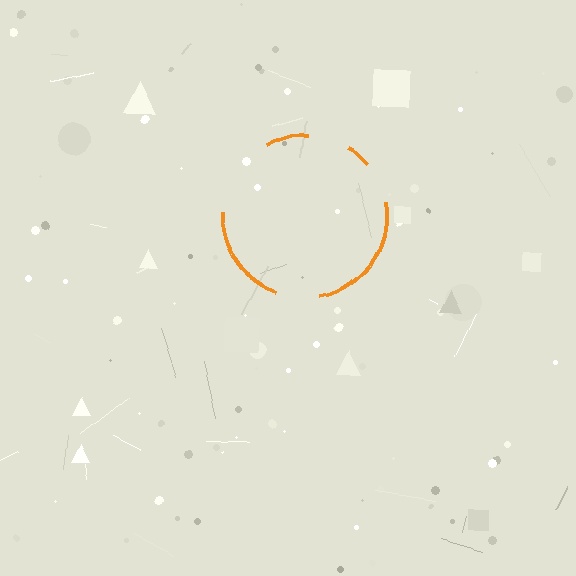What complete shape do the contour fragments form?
The contour fragments form a circle.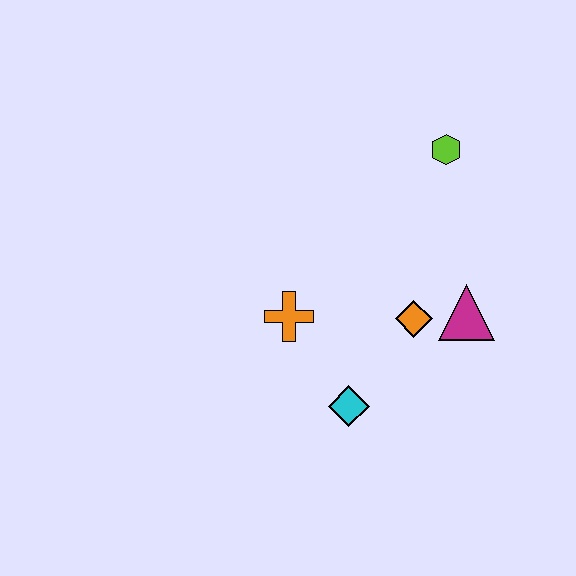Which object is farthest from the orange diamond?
The lime hexagon is farthest from the orange diamond.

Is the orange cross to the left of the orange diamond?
Yes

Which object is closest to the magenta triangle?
The orange diamond is closest to the magenta triangle.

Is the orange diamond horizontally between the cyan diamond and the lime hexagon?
Yes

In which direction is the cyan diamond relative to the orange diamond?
The cyan diamond is below the orange diamond.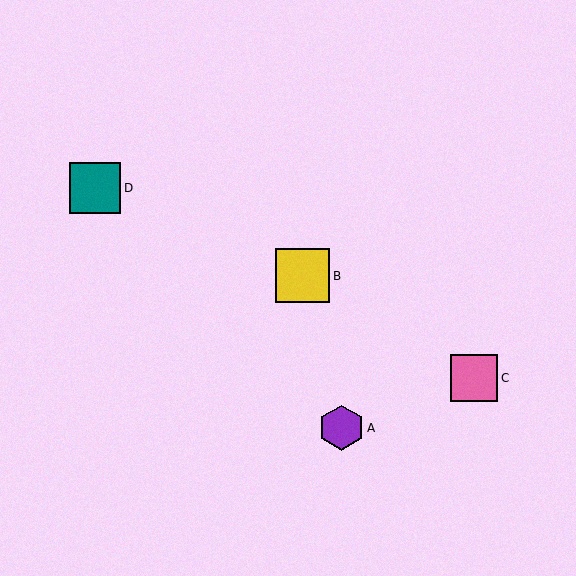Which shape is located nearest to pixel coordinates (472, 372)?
The pink square (labeled C) at (474, 378) is nearest to that location.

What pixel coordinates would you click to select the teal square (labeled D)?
Click at (95, 188) to select the teal square D.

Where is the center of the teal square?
The center of the teal square is at (95, 188).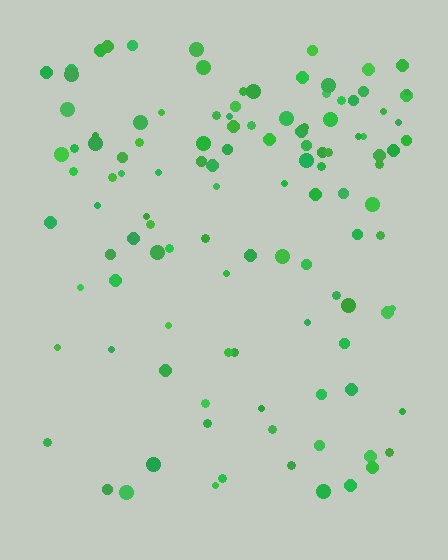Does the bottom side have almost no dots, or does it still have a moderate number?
Still a moderate number, just noticeably fewer than the top.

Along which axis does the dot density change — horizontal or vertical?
Vertical.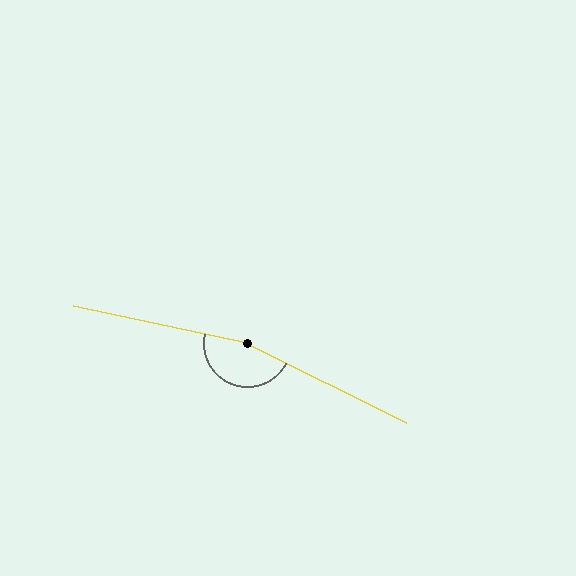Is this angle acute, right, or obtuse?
It is obtuse.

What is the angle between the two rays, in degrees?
Approximately 166 degrees.